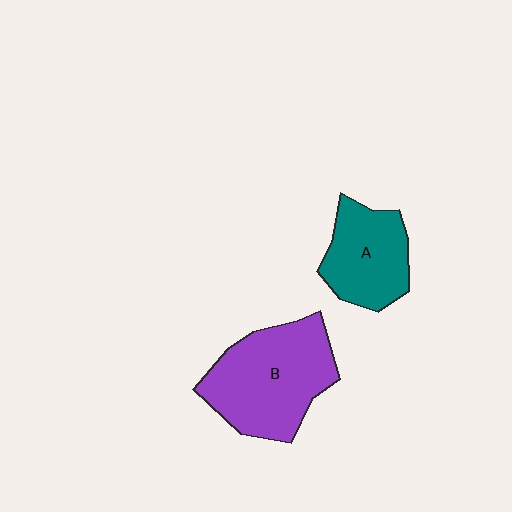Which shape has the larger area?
Shape B (purple).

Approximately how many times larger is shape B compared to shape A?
Approximately 1.5 times.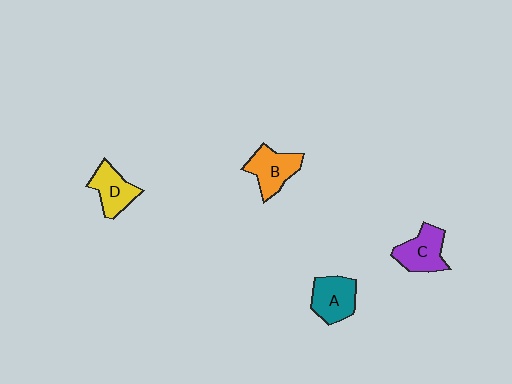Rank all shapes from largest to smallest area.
From largest to smallest: B (orange), C (purple), A (teal), D (yellow).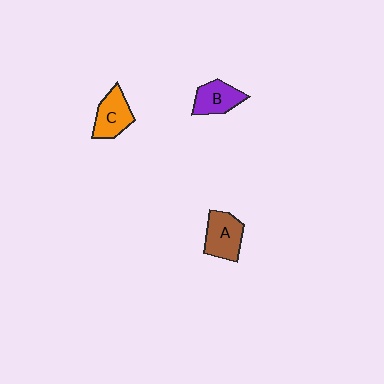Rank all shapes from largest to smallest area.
From largest to smallest: A (brown), C (orange), B (purple).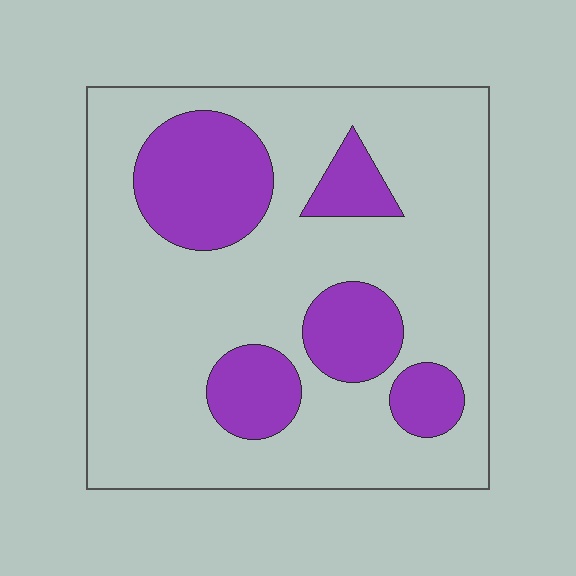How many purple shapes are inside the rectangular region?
5.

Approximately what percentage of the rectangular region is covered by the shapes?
Approximately 25%.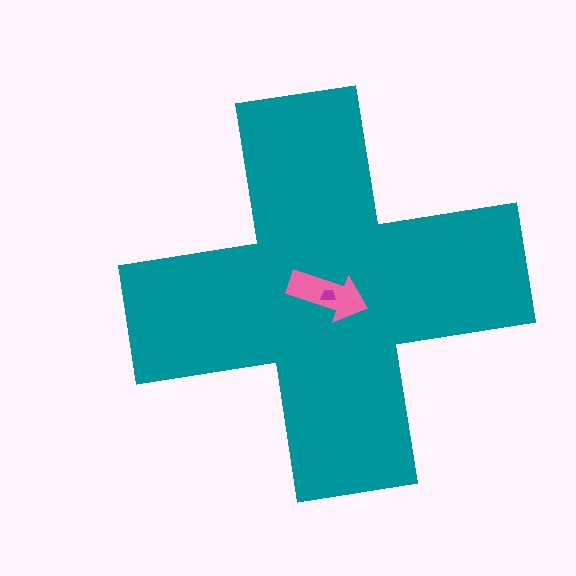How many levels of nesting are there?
3.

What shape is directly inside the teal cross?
The pink arrow.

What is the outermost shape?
The teal cross.